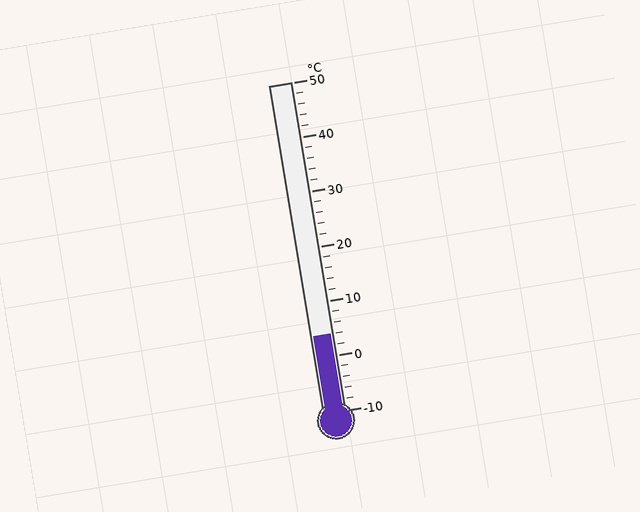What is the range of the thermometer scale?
The thermometer scale ranges from -10°C to 50°C.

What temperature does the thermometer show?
The thermometer shows approximately 4°C.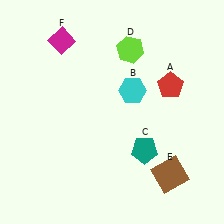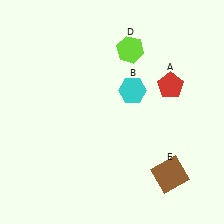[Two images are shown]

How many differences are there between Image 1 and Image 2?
There are 2 differences between the two images.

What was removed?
The teal pentagon (C), the magenta diamond (F) were removed in Image 2.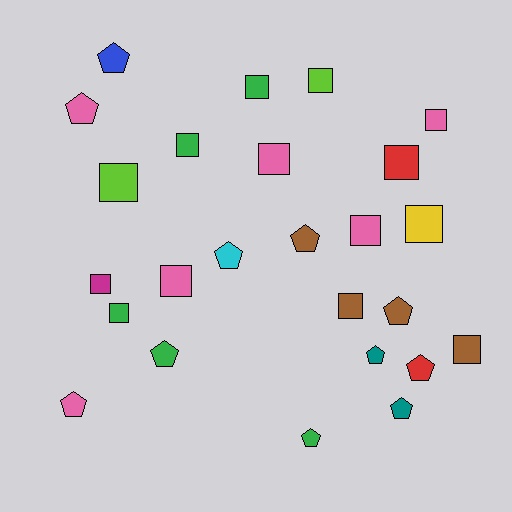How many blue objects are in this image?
There is 1 blue object.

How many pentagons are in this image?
There are 11 pentagons.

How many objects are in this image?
There are 25 objects.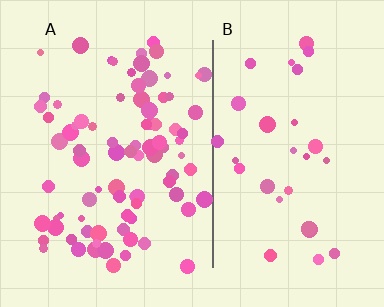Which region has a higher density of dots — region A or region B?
A (the left).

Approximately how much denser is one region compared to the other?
Approximately 2.7× — region A over region B.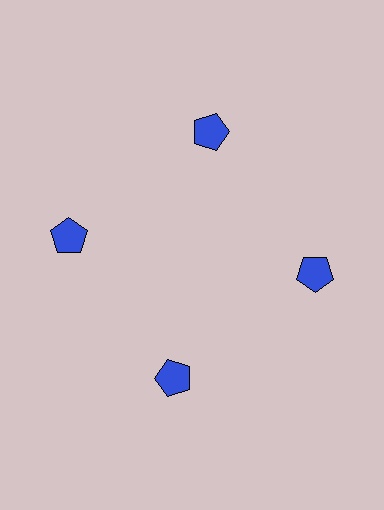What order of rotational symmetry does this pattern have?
This pattern has 4-fold rotational symmetry.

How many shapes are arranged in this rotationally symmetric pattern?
There are 4 shapes, arranged in 4 groups of 1.